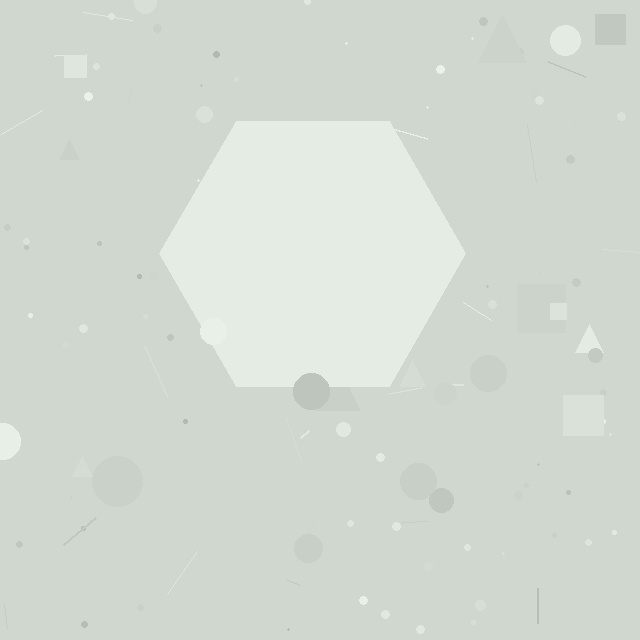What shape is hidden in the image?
A hexagon is hidden in the image.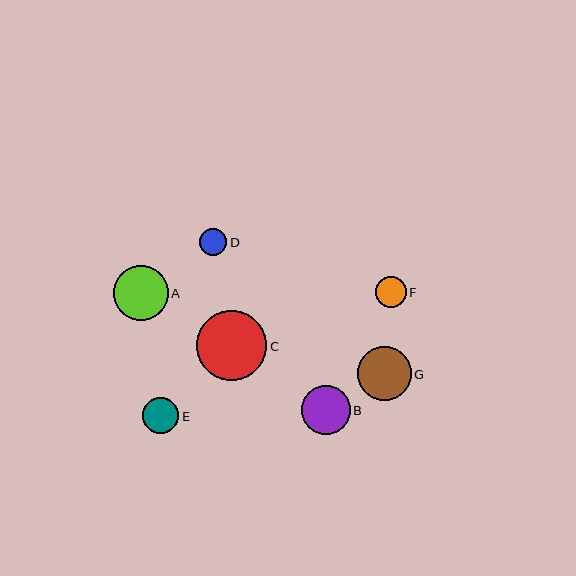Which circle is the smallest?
Circle D is the smallest with a size of approximately 27 pixels.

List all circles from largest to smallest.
From largest to smallest: C, A, G, B, E, F, D.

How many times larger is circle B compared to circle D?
Circle B is approximately 1.8 times the size of circle D.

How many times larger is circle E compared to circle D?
Circle E is approximately 1.4 times the size of circle D.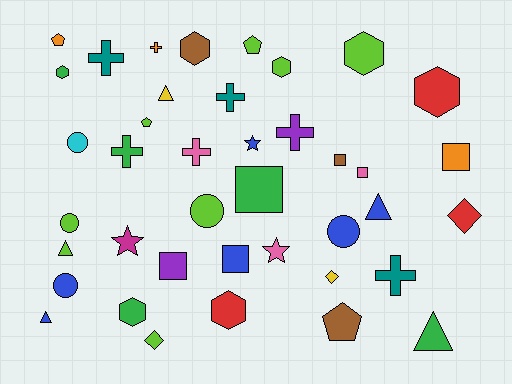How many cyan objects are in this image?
There is 1 cyan object.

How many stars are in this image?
There are 3 stars.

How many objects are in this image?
There are 40 objects.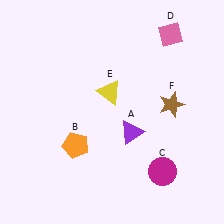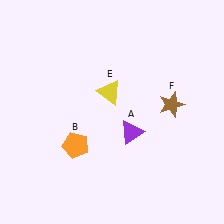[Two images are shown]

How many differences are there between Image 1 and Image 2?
There are 2 differences between the two images.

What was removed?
The pink diamond (D), the magenta circle (C) were removed in Image 2.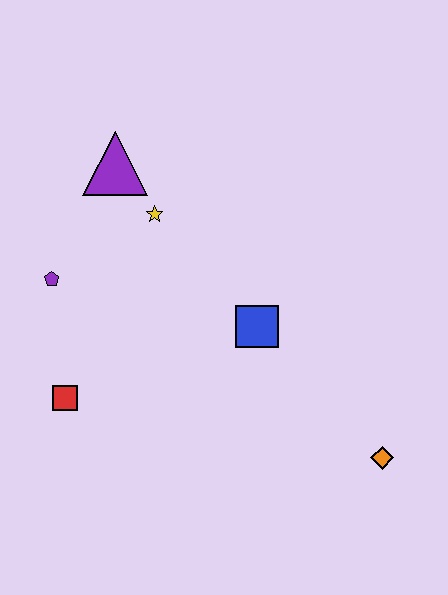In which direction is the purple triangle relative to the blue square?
The purple triangle is above the blue square.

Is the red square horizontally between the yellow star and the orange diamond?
No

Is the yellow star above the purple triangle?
No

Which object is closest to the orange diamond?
The blue square is closest to the orange diamond.